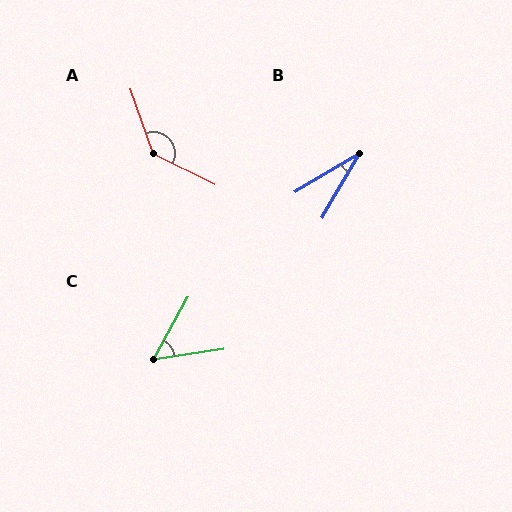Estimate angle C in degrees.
Approximately 53 degrees.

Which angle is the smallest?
B, at approximately 29 degrees.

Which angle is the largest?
A, at approximately 136 degrees.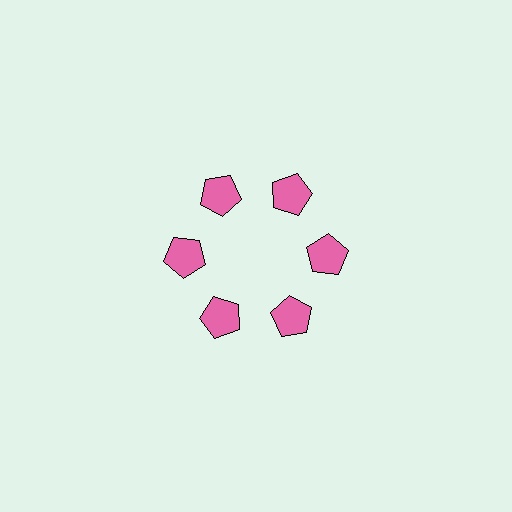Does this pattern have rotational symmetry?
Yes, this pattern has 6-fold rotational symmetry. It looks the same after rotating 60 degrees around the center.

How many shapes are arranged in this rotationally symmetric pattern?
There are 6 shapes, arranged in 6 groups of 1.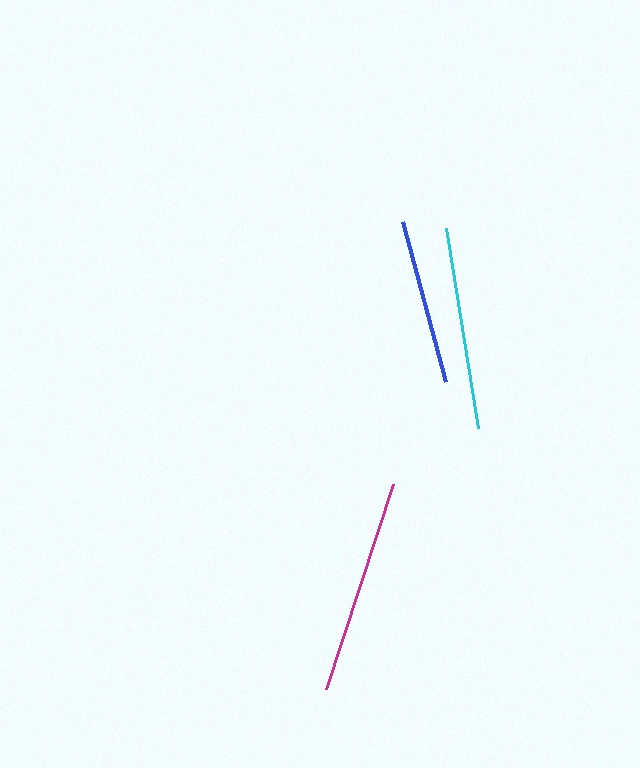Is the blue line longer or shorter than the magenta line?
The magenta line is longer than the blue line.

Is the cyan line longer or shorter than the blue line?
The cyan line is longer than the blue line.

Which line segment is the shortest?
The blue line is the shortest at approximately 166 pixels.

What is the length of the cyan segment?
The cyan segment is approximately 202 pixels long.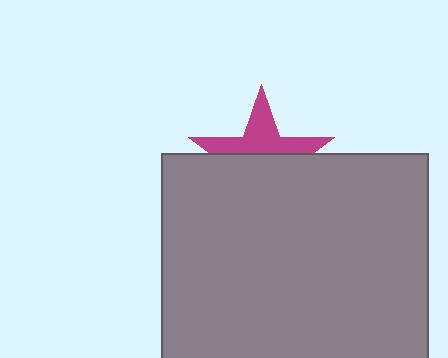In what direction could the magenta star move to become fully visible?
The magenta star could move up. That would shift it out from behind the gray rectangle entirely.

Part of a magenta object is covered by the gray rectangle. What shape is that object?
It is a star.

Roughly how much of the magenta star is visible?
A small part of it is visible (roughly 43%).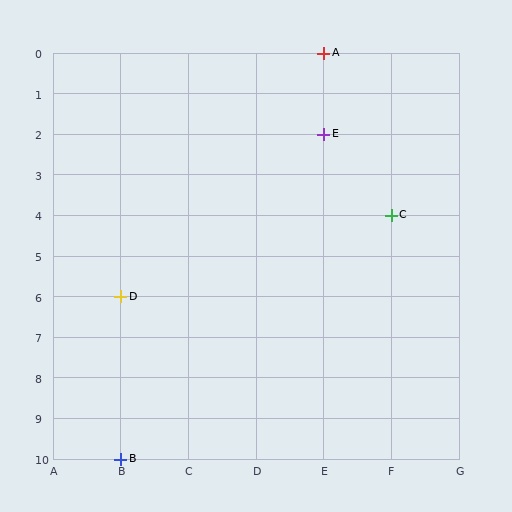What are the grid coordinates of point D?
Point D is at grid coordinates (B, 6).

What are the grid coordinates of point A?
Point A is at grid coordinates (E, 0).